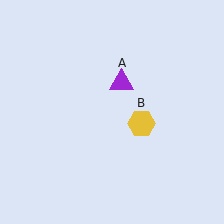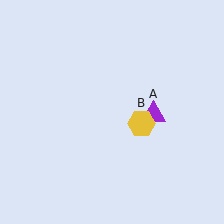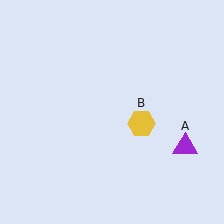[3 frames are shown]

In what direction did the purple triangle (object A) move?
The purple triangle (object A) moved down and to the right.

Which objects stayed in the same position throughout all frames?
Yellow hexagon (object B) remained stationary.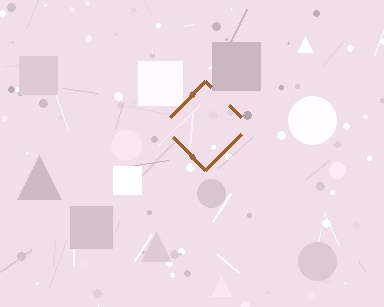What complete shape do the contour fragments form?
The contour fragments form a diamond.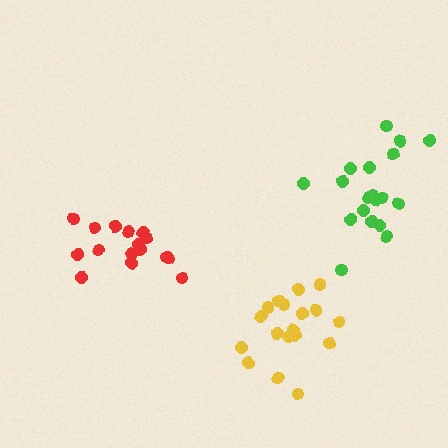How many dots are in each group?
Group 1: 18 dots, Group 2: 19 dots, Group 3: 16 dots (53 total).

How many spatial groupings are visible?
There are 3 spatial groupings.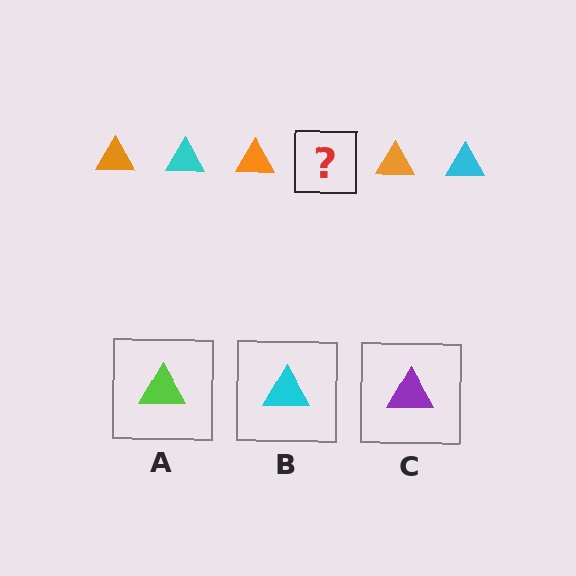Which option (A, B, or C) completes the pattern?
B.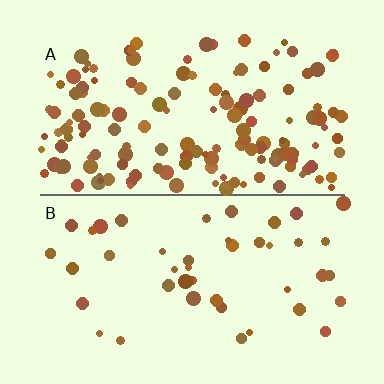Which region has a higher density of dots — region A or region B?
A (the top).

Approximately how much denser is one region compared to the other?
Approximately 3.4× — region A over region B.